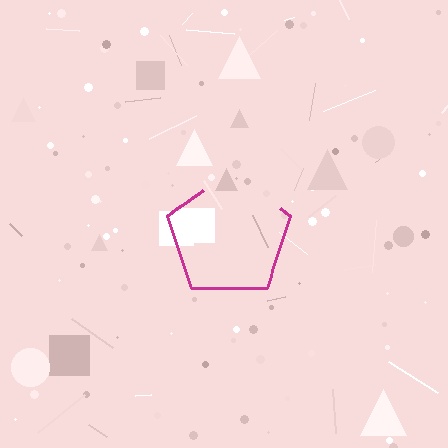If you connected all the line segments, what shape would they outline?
They would outline a pentagon.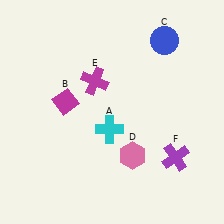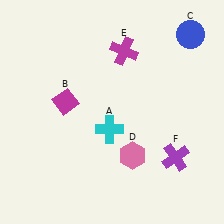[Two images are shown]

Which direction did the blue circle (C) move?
The blue circle (C) moved right.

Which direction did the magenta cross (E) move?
The magenta cross (E) moved up.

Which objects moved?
The objects that moved are: the blue circle (C), the magenta cross (E).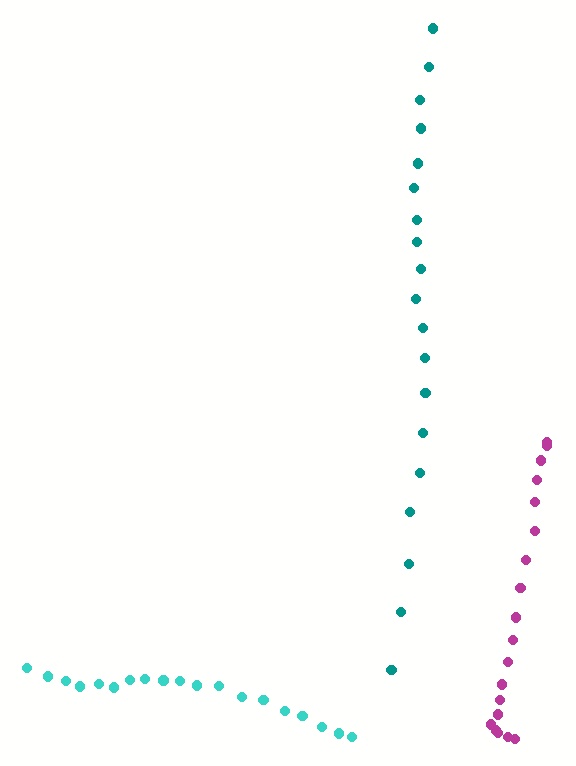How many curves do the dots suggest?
There are 3 distinct paths.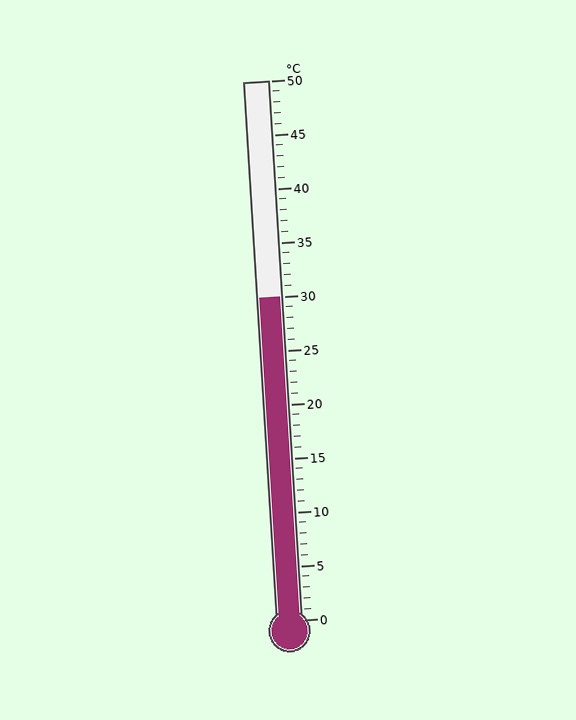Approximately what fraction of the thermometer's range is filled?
The thermometer is filled to approximately 60% of its range.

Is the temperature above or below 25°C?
The temperature is above 25°C.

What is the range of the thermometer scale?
The thermometer scale ranges from 0°C to 50°C.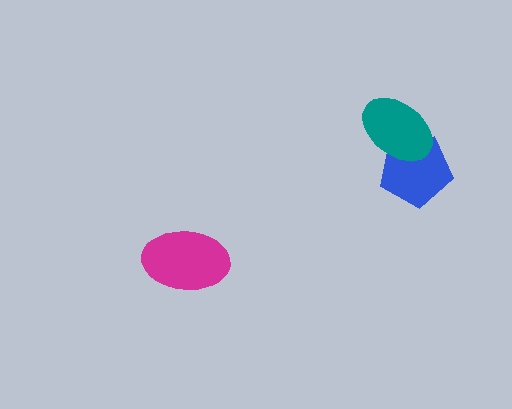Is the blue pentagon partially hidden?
Yes, it is partially covered by another shape.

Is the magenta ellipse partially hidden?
No, no other shape covers it.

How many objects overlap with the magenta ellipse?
0 objects overlap with the magenta ellipse.